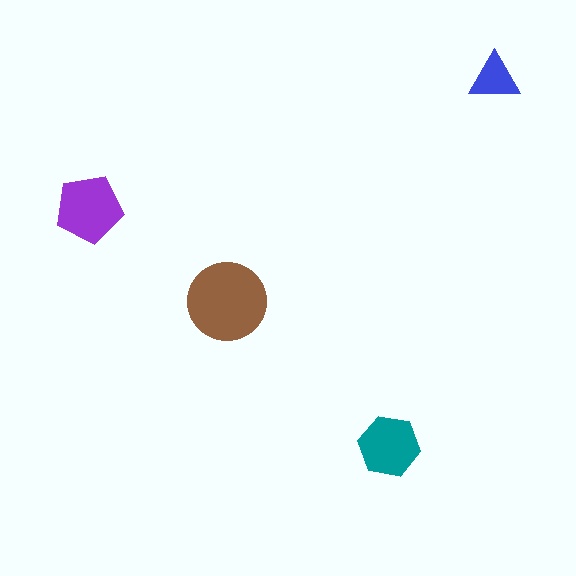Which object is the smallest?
The blue triangle.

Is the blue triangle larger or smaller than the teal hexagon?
Smaller.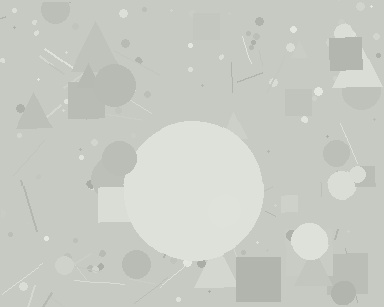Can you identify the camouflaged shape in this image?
The camouflaged shape is a circle.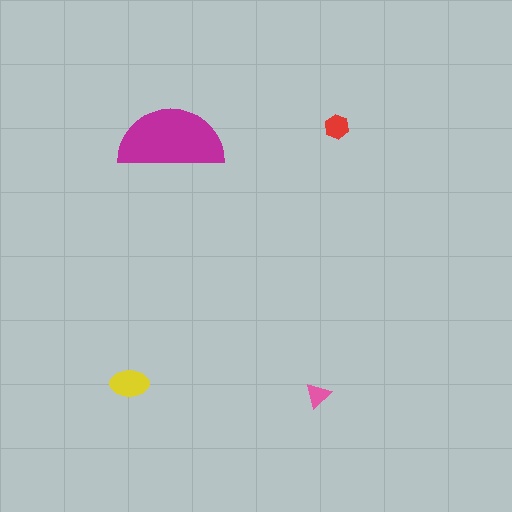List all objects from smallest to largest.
The pink triangle, the red hexagon, the yellow ellipse, the magenta semicircle.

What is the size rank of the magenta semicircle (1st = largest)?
1st.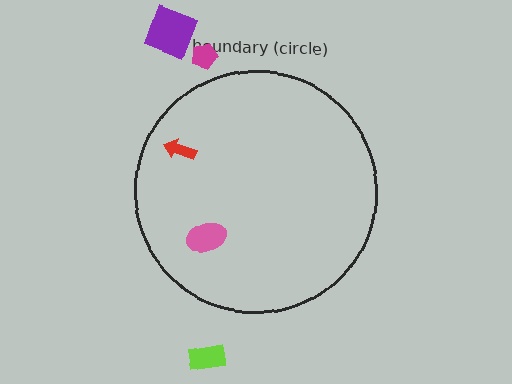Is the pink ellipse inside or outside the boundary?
Inside.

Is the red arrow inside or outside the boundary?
Inside.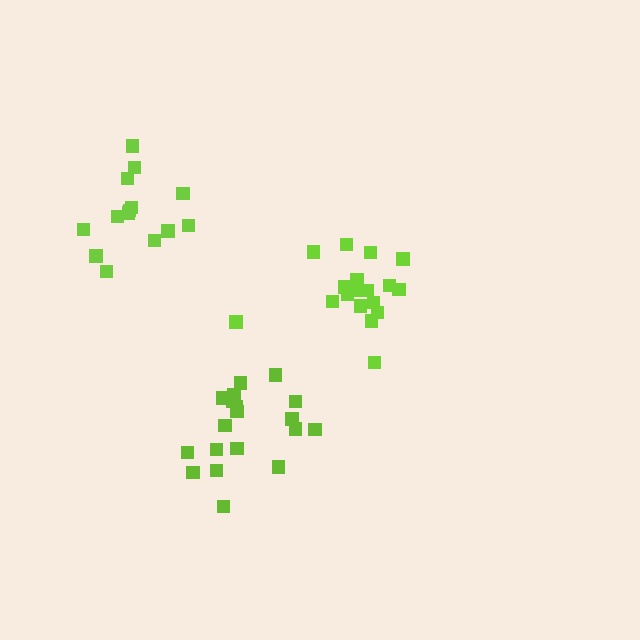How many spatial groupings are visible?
There are 3 spatial groupings.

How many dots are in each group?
Group 1: 18 dots, Group 2: 14 dots, Group 3: 20 dots (52 total).